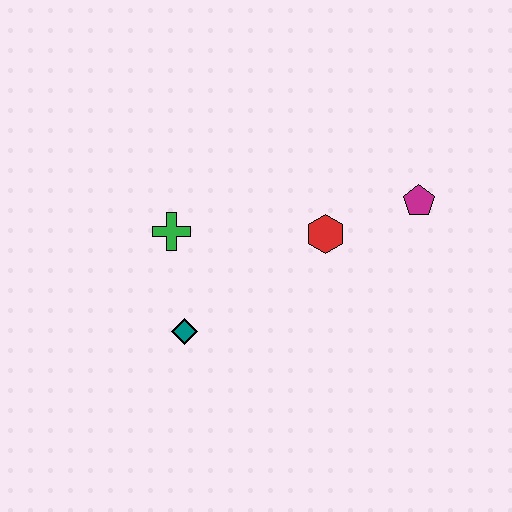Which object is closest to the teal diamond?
The green cross is closest to the teal diamond.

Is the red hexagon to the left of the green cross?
No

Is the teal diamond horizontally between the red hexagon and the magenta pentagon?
No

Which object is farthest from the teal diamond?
The magenta pentagon is farthest from the teal diamond.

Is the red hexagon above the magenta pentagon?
No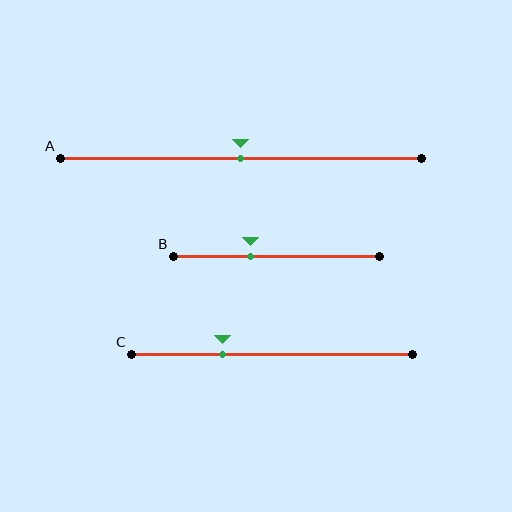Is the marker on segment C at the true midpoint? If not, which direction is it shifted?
No, the marker on segment C is shifted to the left by about 17% of the segment length.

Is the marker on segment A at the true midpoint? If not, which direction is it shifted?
Yes, the marker on segment A is at the true midpoint.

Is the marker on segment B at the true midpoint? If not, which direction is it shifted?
No, the marker on segment B is shifted to the left by about 13% of the segment length.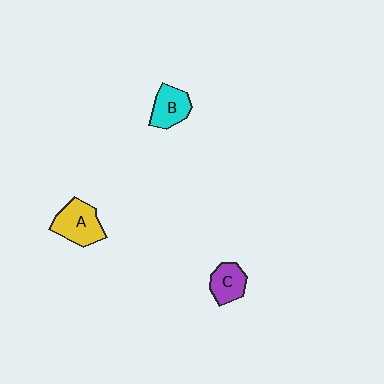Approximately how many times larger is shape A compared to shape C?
Approximately 1.4 times.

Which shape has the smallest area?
Shape C (purple).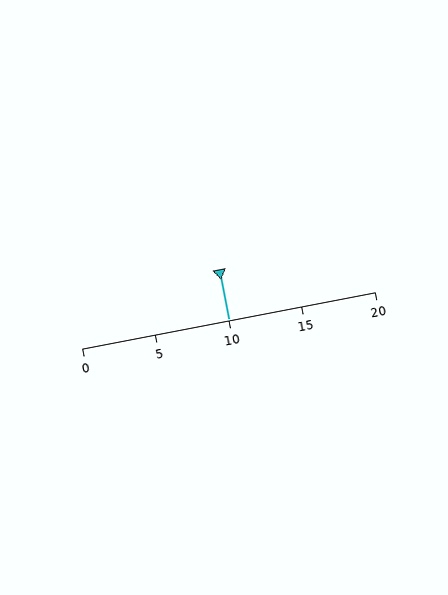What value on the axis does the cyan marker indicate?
The marker indicates approximately 10.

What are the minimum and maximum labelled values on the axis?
The axis runs from 0 to 20.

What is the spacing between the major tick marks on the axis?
The major ticks are spaced 5 apart.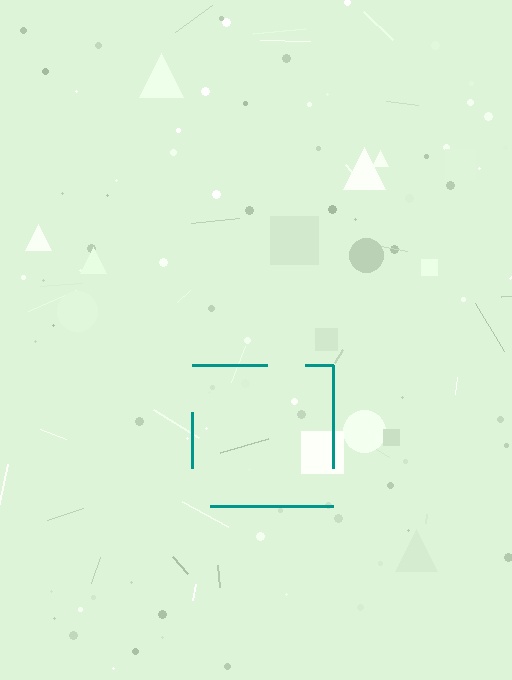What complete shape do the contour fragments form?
The contour fragments form a square.